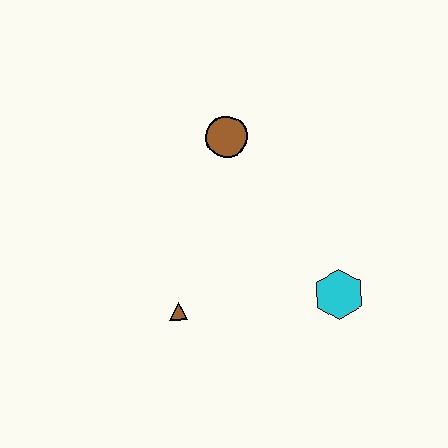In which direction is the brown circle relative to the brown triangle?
The brown circle is above the brown triangle.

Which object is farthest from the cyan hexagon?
The brown circle is farthest from the cyan hexagon.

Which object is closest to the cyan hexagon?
The brown triangle is closest to the cyan hexagon.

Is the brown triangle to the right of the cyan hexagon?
No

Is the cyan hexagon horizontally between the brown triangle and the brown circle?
No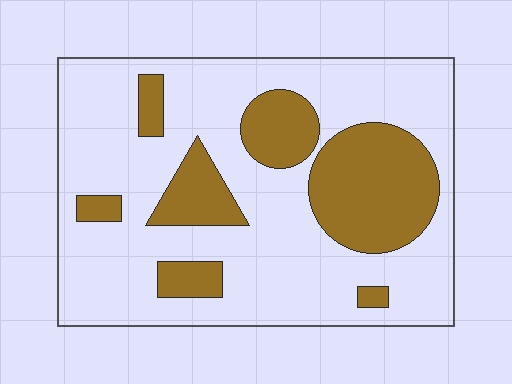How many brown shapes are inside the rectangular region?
7.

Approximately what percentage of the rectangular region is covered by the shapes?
Approximately 25%.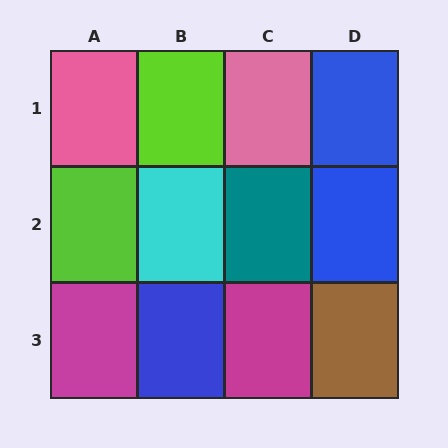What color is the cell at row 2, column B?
Cyan.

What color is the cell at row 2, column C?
Teal.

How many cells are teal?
1 cell is teal.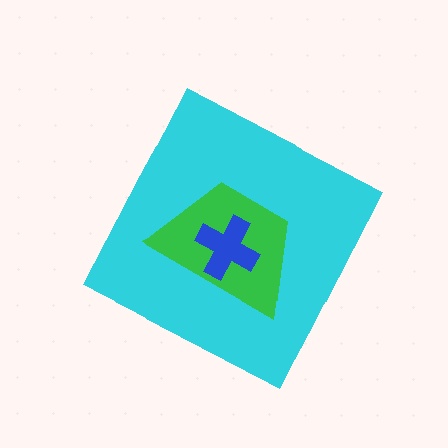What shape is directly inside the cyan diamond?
The green trapezoid.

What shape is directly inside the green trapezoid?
The blue cross.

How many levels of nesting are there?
3.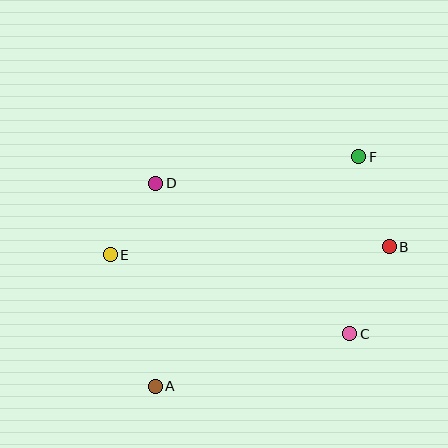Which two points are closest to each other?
Points D and E are closest to each other.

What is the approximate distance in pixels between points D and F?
The distance between D and F is approximately 205 pixels.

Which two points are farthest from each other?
Points A and F are farthest from each other.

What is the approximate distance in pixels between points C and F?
The distance between C and F is approximately 177 pixels.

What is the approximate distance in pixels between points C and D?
The distance between C and D is approximately 246 pixels.